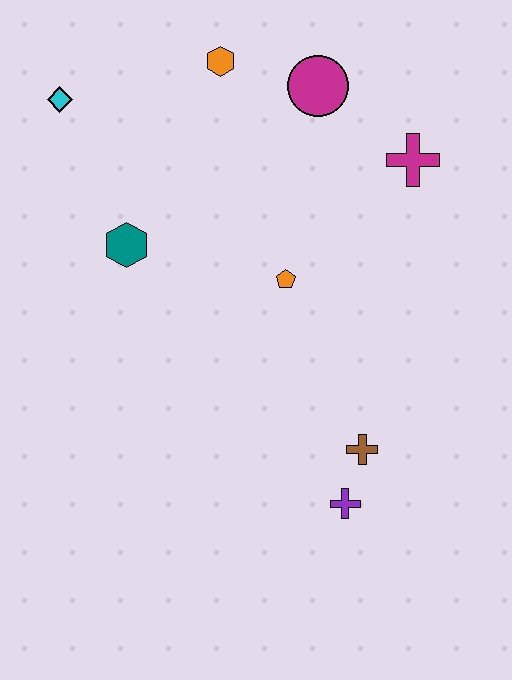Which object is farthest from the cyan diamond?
The purple cross is farthest from the cyan diamond.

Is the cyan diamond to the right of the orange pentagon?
No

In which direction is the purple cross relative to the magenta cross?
The purple cross is below the magenta cross.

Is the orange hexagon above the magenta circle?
Yes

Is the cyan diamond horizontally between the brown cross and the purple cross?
No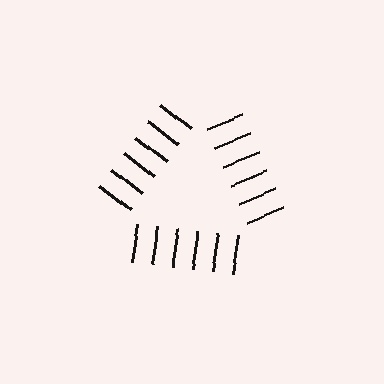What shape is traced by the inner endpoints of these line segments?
An illusory triangle — the line segments terminate on its edges but no continuous stroke is drawn.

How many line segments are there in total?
18 — 6 along each of the 3 edges.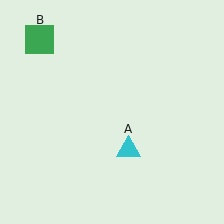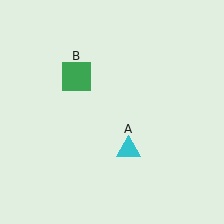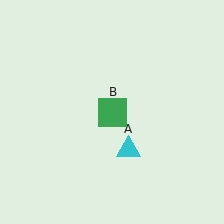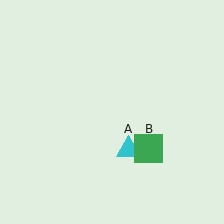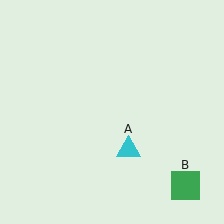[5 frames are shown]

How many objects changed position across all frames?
1 object changed position: green square (object B).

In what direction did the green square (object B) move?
The green square (object B) moved down and to the right.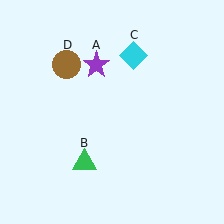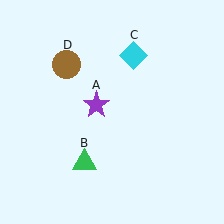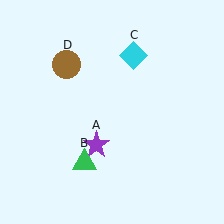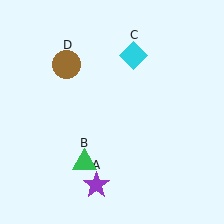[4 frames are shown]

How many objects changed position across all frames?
1 object changed position: purple star (object A).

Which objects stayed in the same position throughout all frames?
Green triangle (object B) and cyan diamond (object C) and brown circle (object D) remained stationary.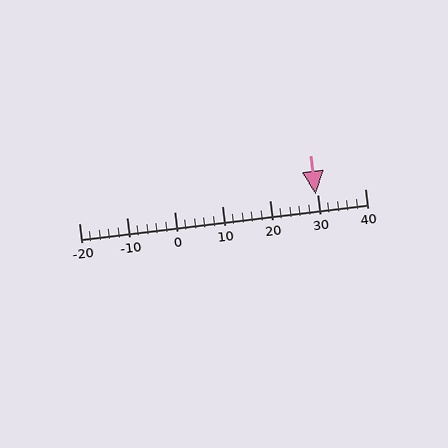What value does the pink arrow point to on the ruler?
The pink arrow points to approximately 30.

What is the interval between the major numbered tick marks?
The major tick marks are spaced 10 units apart.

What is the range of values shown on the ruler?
The ruler shows values from -20 to 40.